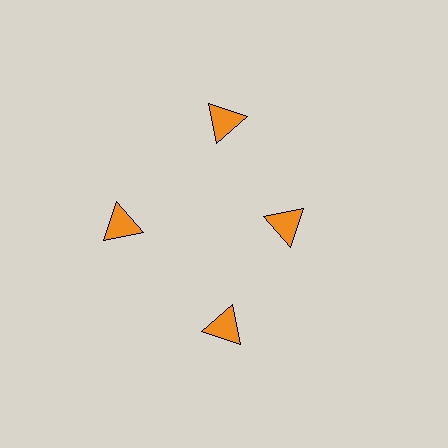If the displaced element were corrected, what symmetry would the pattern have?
It would have 4-fold rotational symmetry — the pattern would map onto itself every 90 degrees.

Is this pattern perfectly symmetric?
No. The 4 orange triangles are arranged in a ring, but one element near the 3 o'clock position is pulled inward toward the center, breaking the 4-fold rotational symmetry.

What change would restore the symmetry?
The symmetry would be restored by moving it outward, back onto the ring so that all 4 triangles sit at equal angles and equal distance from the center.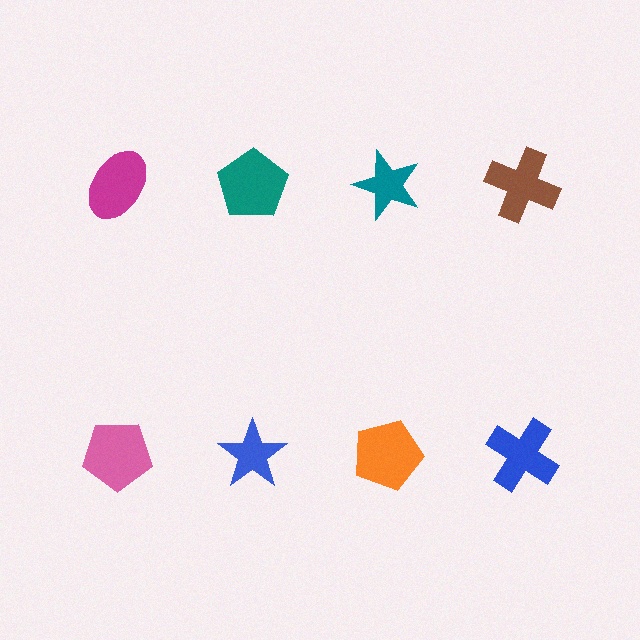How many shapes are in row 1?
4 shapes.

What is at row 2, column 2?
A blue star.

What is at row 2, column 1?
A pink pentagon.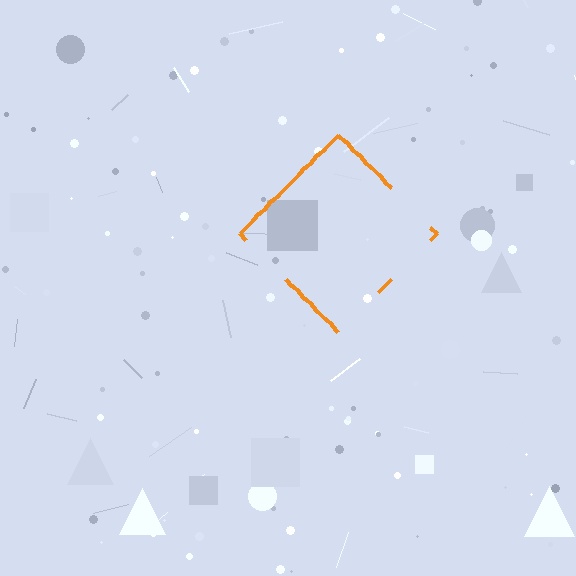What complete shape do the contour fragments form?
The contour fragments form a diamond.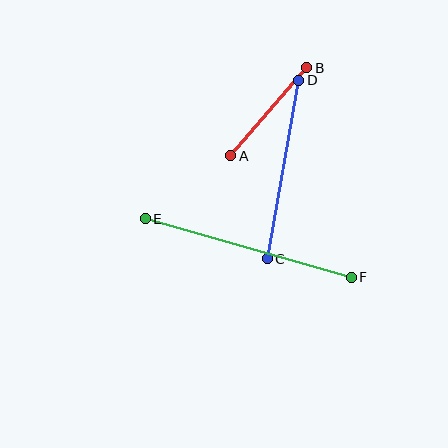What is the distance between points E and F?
The distance is approximately 214 pixels.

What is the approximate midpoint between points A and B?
The midpoint is at approximately (269, 112) pixels.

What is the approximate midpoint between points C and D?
The midpoint is at approximately (283, 169) pixels.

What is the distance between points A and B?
The distance is approximately 116 pixels.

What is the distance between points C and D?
The distance is approximately 181 pixels.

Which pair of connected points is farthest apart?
Points E and F are farthest apart.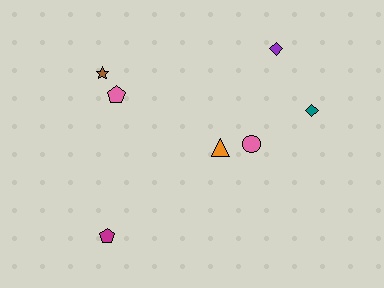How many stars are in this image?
There is 1 star.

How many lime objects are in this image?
There are no lime objects.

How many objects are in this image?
There are 7 objects.